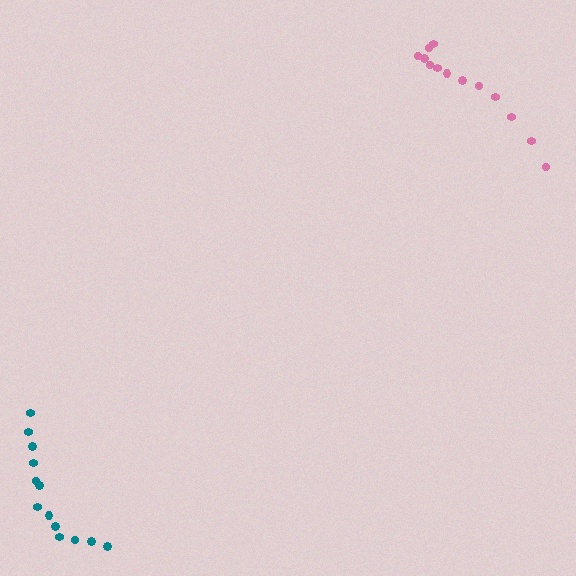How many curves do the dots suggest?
There are 2 distinct paths.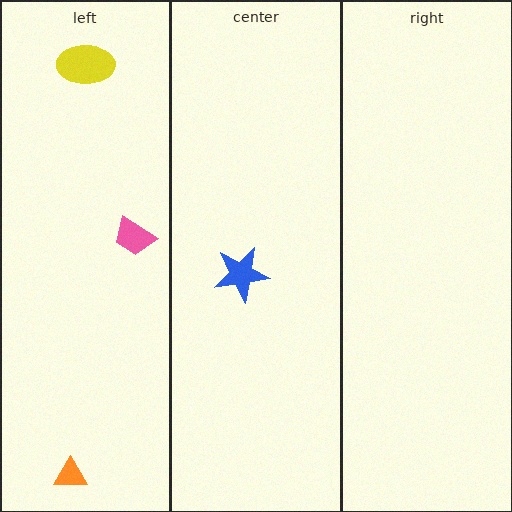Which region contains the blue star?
The center region.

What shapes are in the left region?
The orange triangle, the pink trapezoid, the yellow ellipse.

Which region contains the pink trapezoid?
The left region.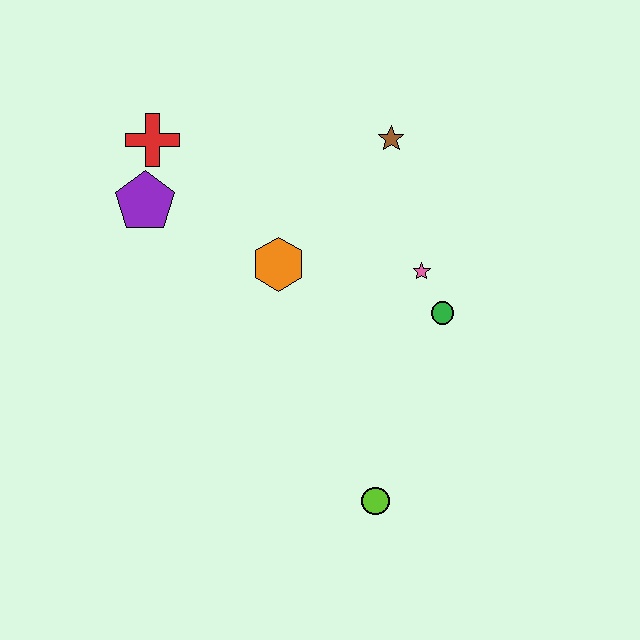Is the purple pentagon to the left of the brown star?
Yes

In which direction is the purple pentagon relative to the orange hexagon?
The purple pentagon is to the left of the orange hexagon.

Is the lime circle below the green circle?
Yes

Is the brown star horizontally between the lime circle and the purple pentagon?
No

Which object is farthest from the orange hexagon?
The lime circle is farthest from the orange hexagon.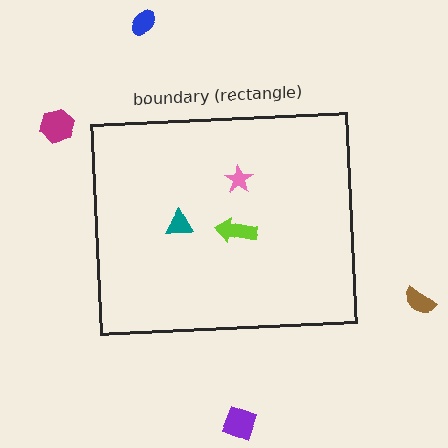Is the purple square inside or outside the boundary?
Outside.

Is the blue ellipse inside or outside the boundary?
Outside.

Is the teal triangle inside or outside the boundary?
Inside.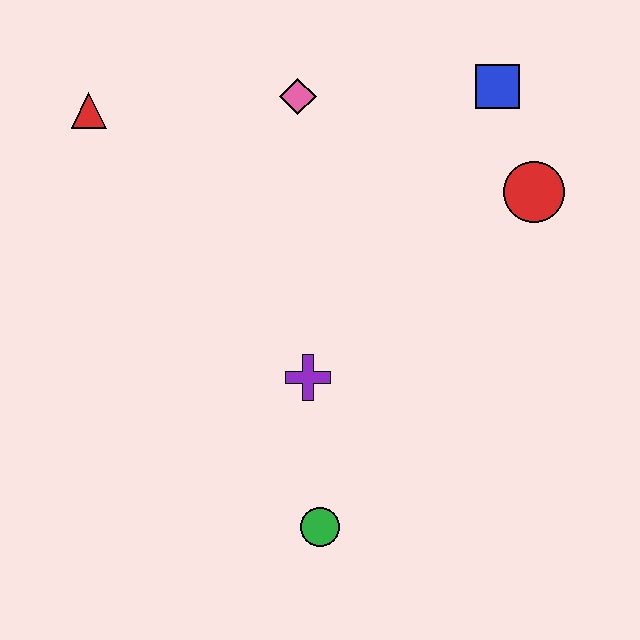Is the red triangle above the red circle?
Yes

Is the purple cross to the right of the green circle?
No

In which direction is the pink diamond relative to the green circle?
The pink diamond is above the green circle.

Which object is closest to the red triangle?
The pink diamond is closest to the red triangle.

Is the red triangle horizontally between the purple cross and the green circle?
No